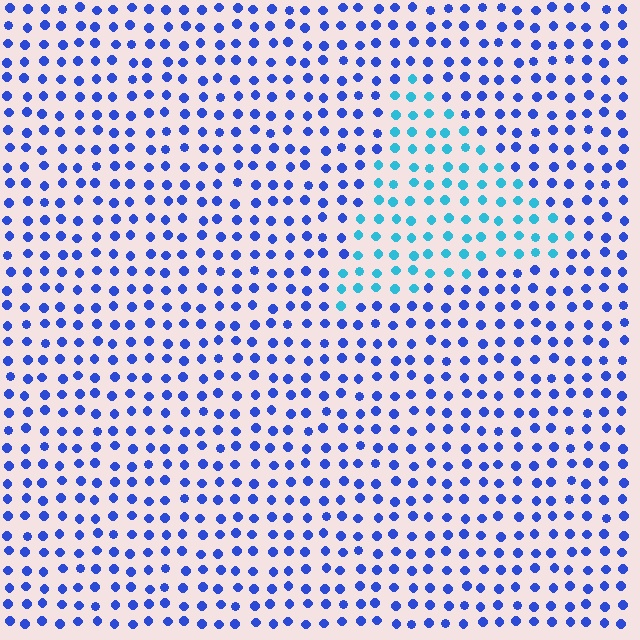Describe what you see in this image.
The image is filled with small blue elements in a uniform arrangement. A triangle-shaped region is visible where the elements are tinted to a slightly different hue, forming a subtle color boundary.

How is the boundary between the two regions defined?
The boundary is defined purely by a slight shift in hue (about 41 degrees). Spacing, size, and orientation are identical on both sides.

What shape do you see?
I see a triangle.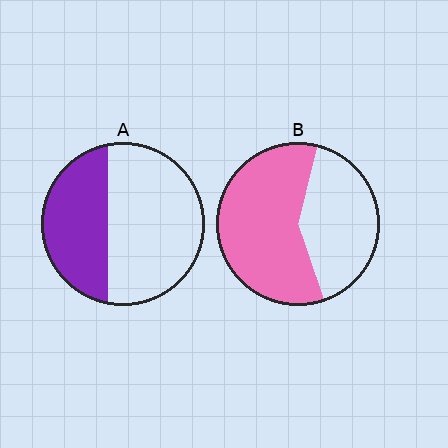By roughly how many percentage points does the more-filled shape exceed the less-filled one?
By roughly 20 percentage points (B over A).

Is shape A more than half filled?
No.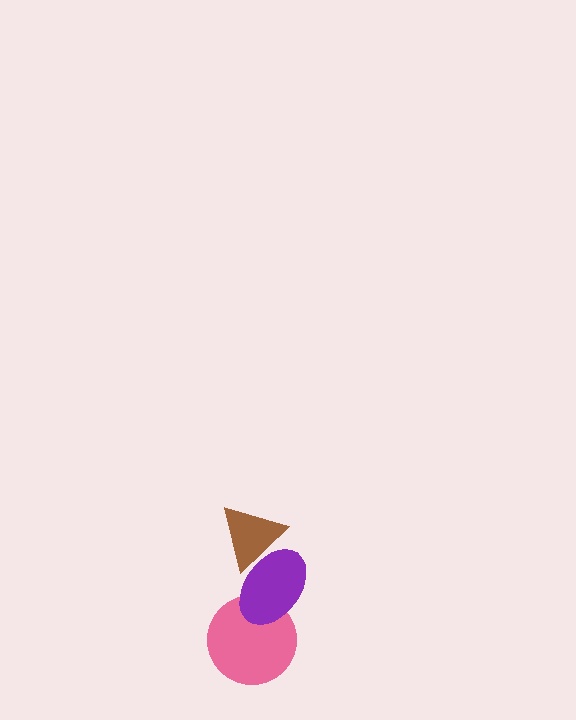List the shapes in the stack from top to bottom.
From top to bottom: the brown triangle, the purple ellipse, the pink circle.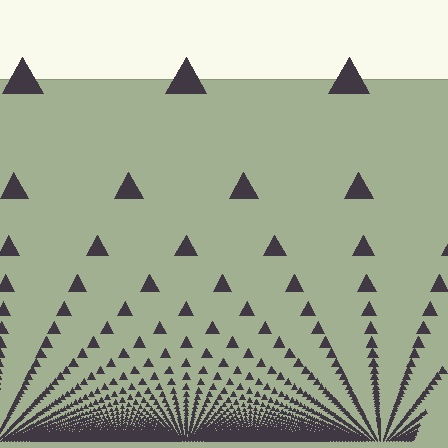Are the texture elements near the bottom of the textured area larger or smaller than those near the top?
Smaller. The gradient is inverted — elements near the bottom are smaller and denser.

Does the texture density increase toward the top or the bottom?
Density increases toward the bottom.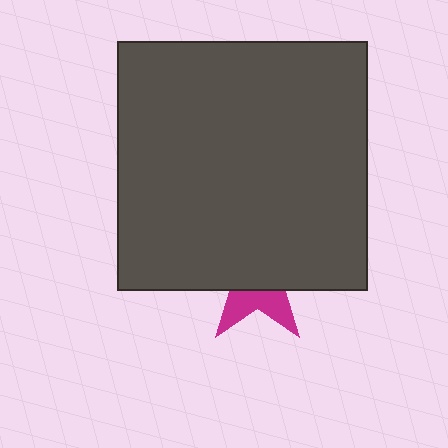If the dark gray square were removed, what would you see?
You would see the complete magenta star.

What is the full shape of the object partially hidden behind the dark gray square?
The partially hidden object is a magenta star.